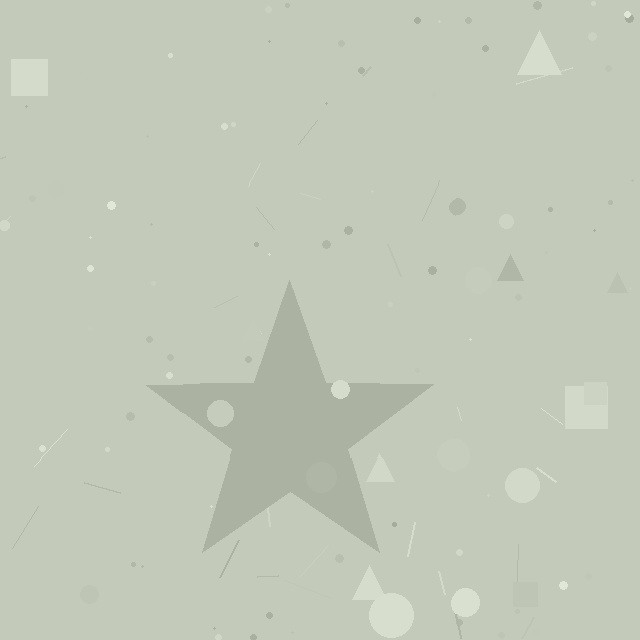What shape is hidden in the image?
A star is hidden in the image.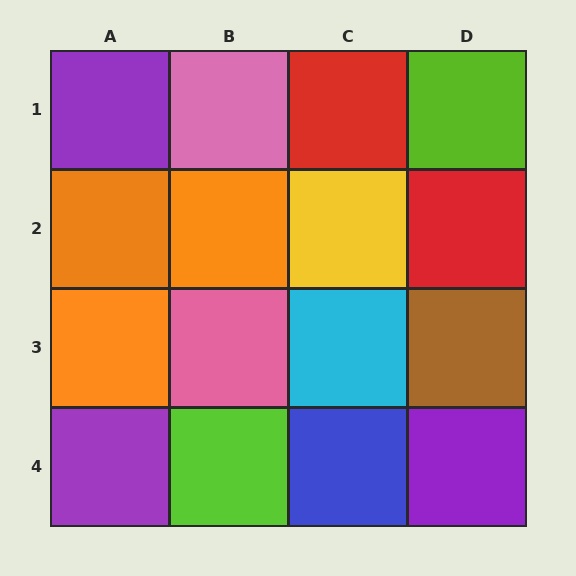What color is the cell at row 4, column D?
Purple.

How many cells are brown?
1 cell is brown.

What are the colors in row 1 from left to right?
Purple, pink, red, lime.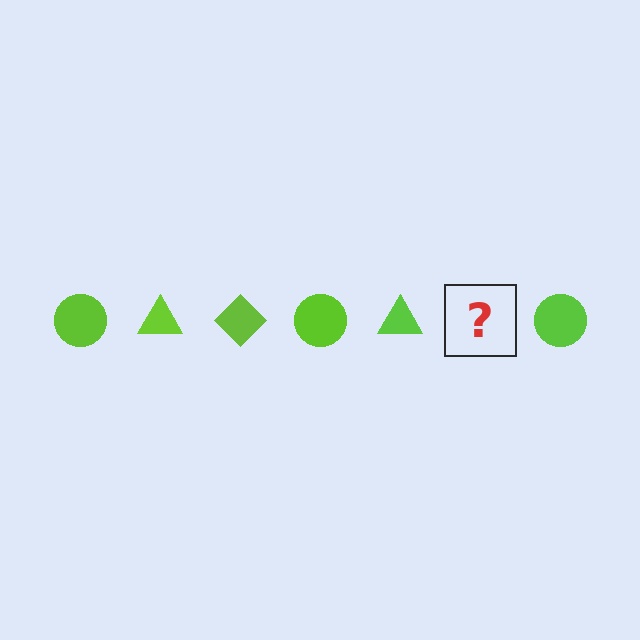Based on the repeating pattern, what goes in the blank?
The blank should be a lime diamond.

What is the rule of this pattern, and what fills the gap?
The rule is that the pattern cycles through circle, triangle, diamond shapes in lime. The gap should be filled with a lime diamond.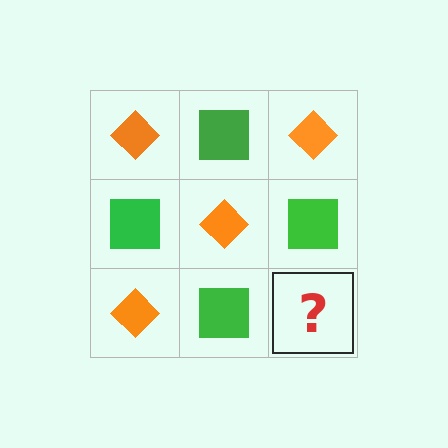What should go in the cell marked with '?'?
The missing cell should contain an orange diamond.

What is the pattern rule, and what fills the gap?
The rule is that it alternates orange diamond and green square in a checkerboard pattern. The gap should be filled with an orange diamond.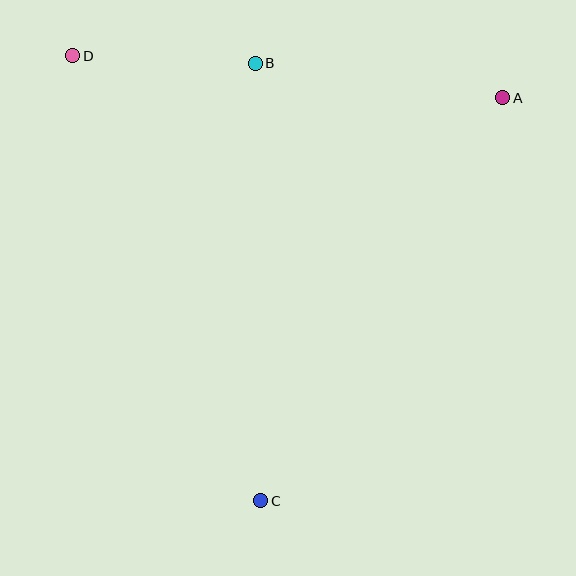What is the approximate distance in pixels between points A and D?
The distance between A and D is approximately 432 pixels.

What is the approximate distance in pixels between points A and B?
The distance between A and B is approximately 250 pixels.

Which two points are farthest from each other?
Points C and D are farthest from each other.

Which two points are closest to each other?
Points B and D are closest to each other.